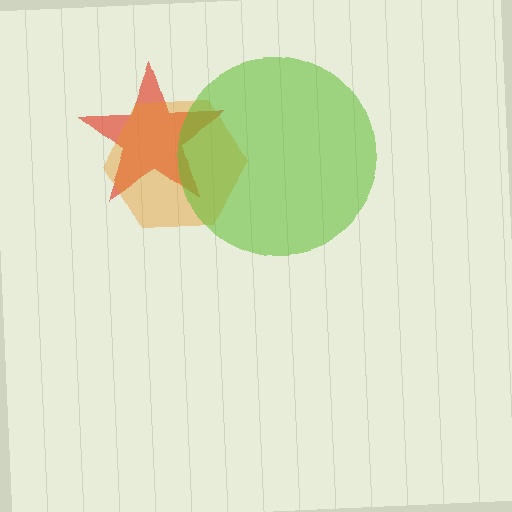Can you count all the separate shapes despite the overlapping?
Yes, there are 3 separate shapes.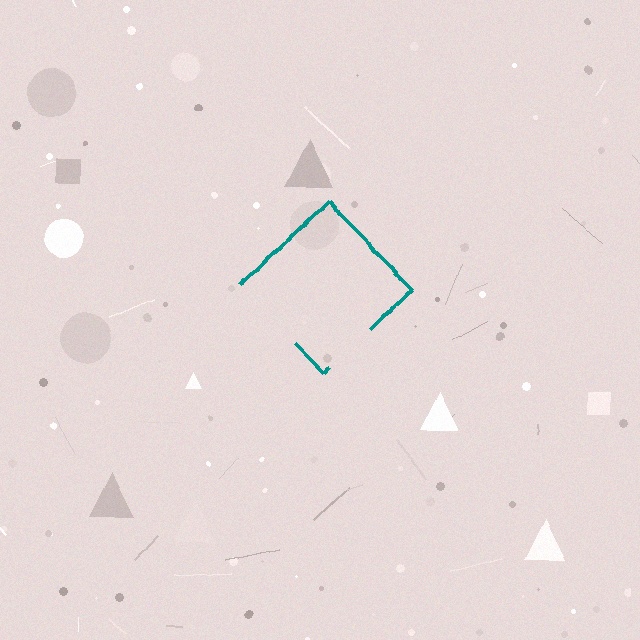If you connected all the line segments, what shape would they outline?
They would outline a diamond.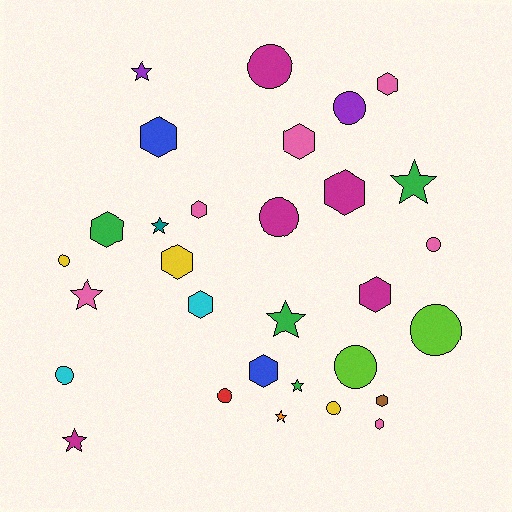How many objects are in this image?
There are 30 objects.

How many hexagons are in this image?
There are 12 hexagons.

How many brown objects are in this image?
There is 1 brown object.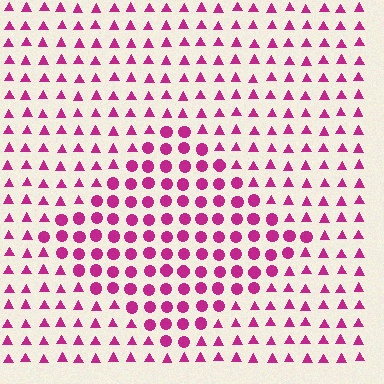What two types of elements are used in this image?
The image uses circles inside the diamond region and triangles outside it.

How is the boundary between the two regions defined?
The boundary is defined by a change in element shape: circles inside vs. triangles outside. All elements share the same color and spacing.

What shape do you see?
I see a diamond.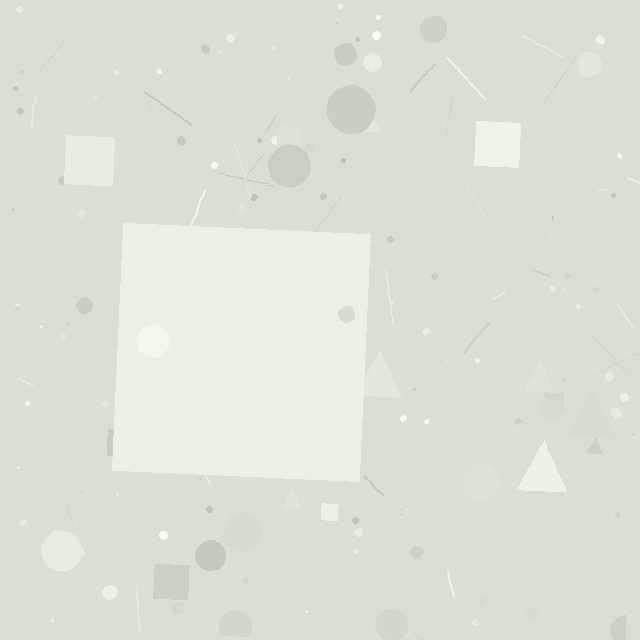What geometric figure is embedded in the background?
A square is embedded in the background.